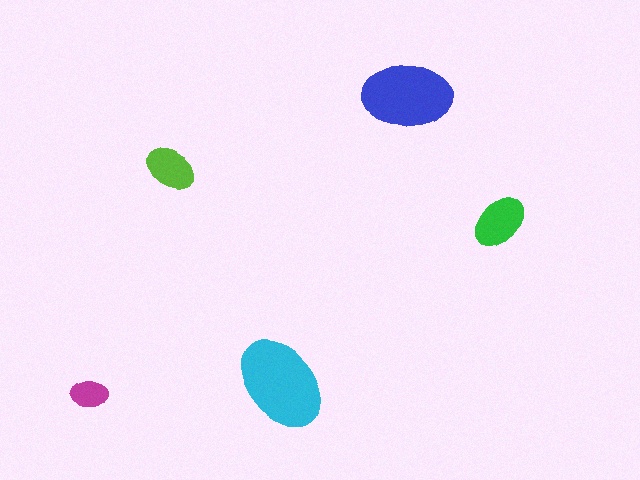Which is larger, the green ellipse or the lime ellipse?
The green one.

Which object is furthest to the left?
The magenta ellipse is leftmost.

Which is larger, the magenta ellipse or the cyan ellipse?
The cyan one.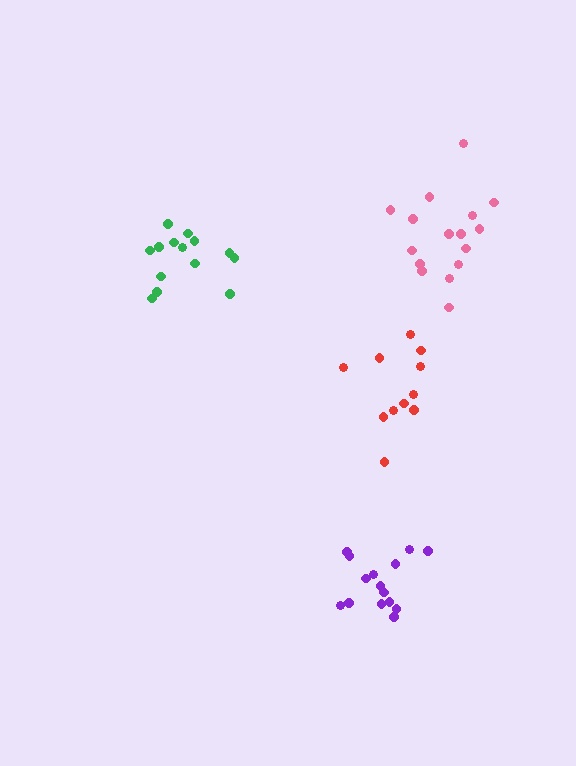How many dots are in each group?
Group 1: 16 dots, Group 2: 14 dots, Group 3: 15 dots, Group 4: 11 dots (56 total).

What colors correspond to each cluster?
The clusters are colored: pink, green, purple, red.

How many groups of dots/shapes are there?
There are 4 groups.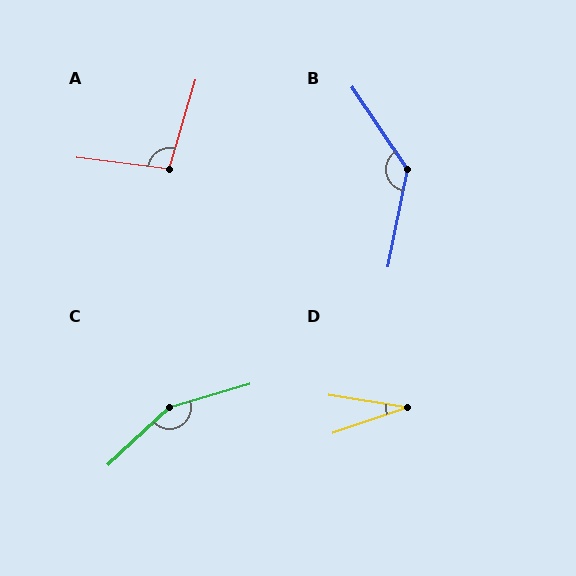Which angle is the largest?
C, at approximately 153 degrees.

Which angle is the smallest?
D, at approximately 28 degrees.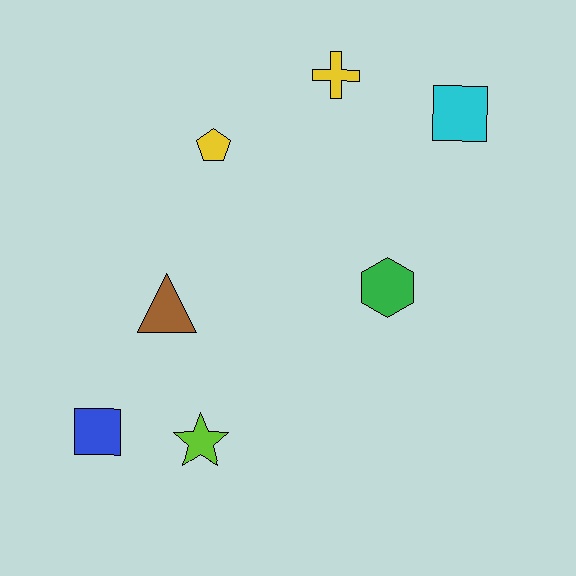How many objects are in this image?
There are 7 objects.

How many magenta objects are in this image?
There are no magenta objects.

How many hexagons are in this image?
There is 1 hexagon.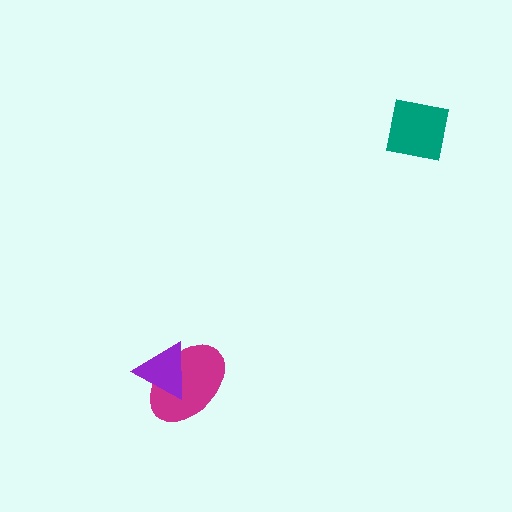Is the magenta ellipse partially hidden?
Yes, it is partially covered by another shape.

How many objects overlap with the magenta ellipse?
1 object overlaps with the magenta ellipse.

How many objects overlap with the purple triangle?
1 object overlaps with the purple triangle.